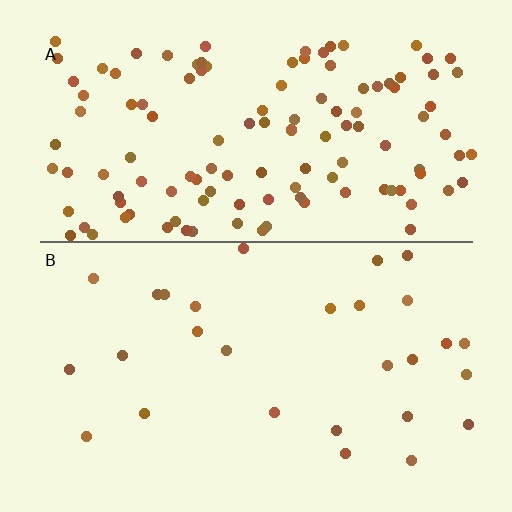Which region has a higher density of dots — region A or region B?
A (the top).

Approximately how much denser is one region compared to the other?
Approximately 4.4× — region A over region B.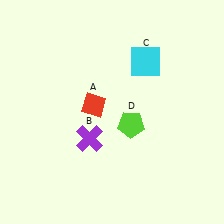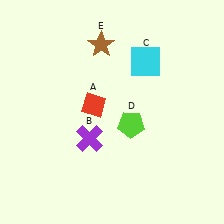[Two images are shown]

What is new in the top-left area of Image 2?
A brown star (E) was added in the top-left area of Image 2.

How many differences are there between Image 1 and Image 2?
There is 1 difference between the two images.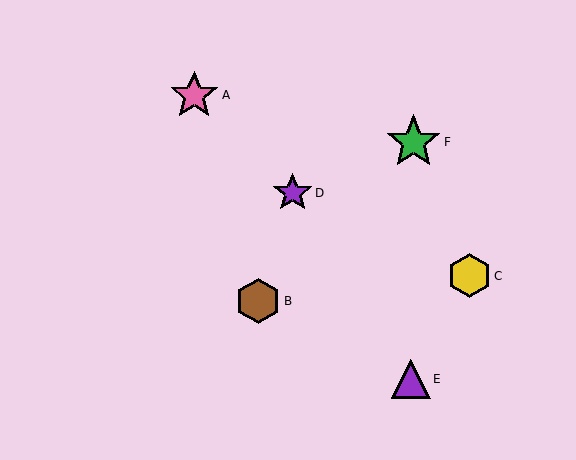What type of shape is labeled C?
Shape C is a yellow hexagon.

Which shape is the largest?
The green star (labeled F) is the largest.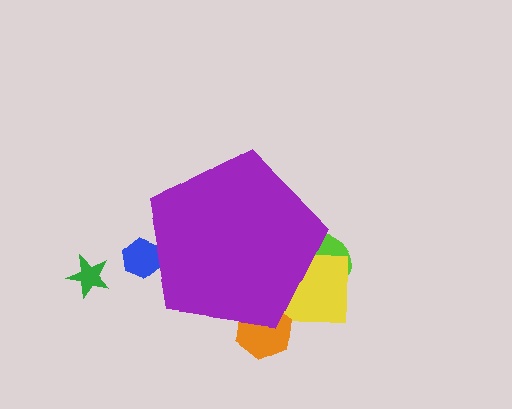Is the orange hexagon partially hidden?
Yes, the orange hexagon is partially hidden behind the purple pentagon.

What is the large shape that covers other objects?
A purple pentagon.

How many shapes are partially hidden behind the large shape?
4 shapes are partially hidden.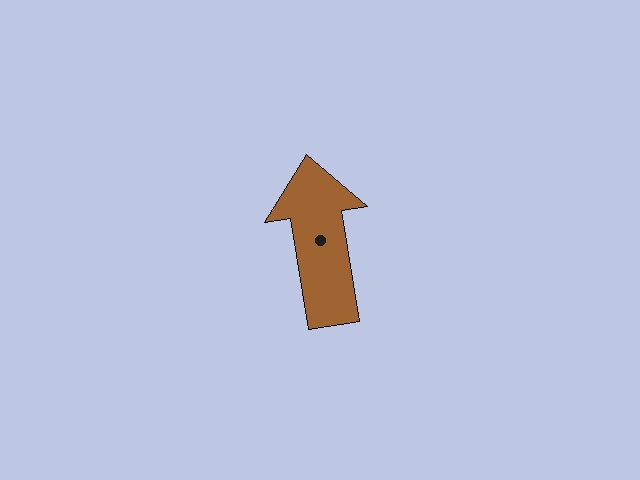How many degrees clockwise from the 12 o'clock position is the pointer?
Approximately 351 degrees.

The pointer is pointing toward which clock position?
Roughly 12 o'clock.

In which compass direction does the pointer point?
North.